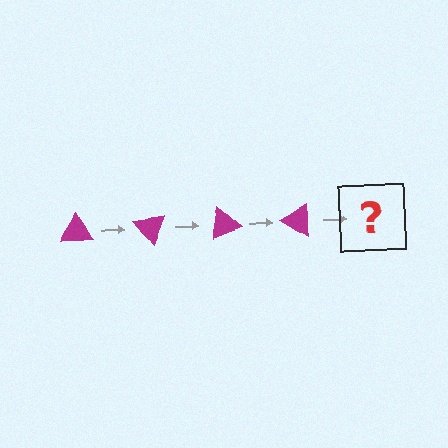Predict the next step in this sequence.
The next step is a magenta triangle rotated 200 degrees.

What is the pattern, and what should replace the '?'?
The pattern is that the triangle rotates 50 degrees each step. The '?' should be a magenta triangle rotated 200 degrees.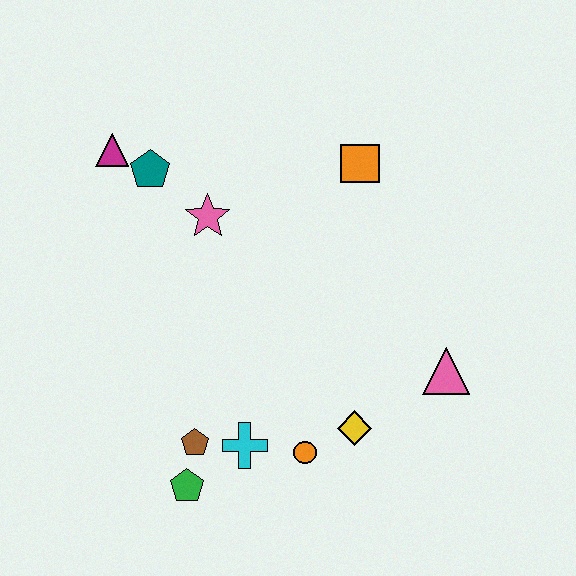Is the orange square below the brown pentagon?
No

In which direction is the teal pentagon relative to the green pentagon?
The teal pentagon is above the green pentagon.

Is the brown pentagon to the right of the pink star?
No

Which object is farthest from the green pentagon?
The orange square is farthest from the green pentagon.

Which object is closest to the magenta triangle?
The teal pentagon is closest to the magenta triangle.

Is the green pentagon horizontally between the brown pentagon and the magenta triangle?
Yes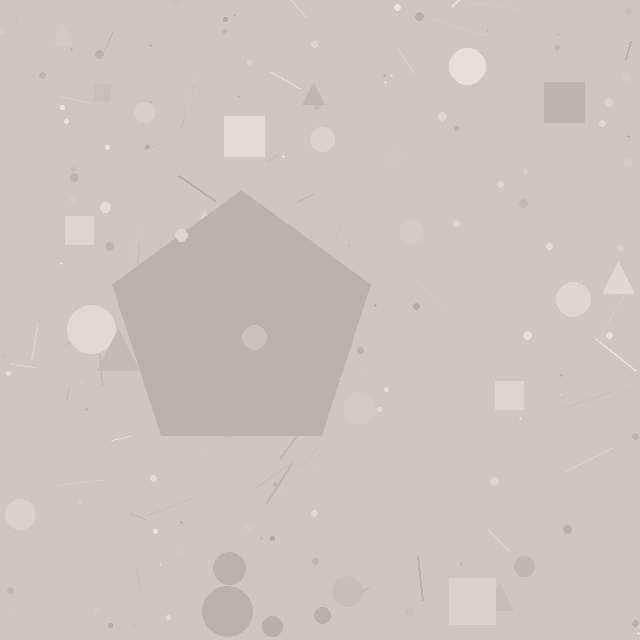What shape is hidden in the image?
A pentagon is hidden in the image.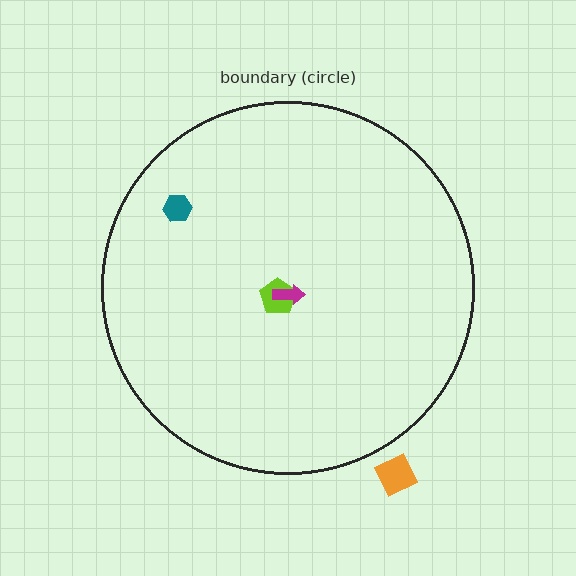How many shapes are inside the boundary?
3 inside, 1 outside.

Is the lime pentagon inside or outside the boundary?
Inside.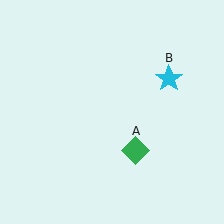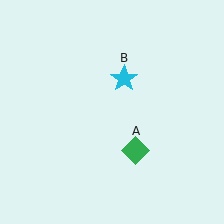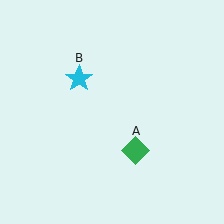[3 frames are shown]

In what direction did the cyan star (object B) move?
The cyan star (object B) moved left.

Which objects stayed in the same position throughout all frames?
Green diamond (object A) remained stationary.